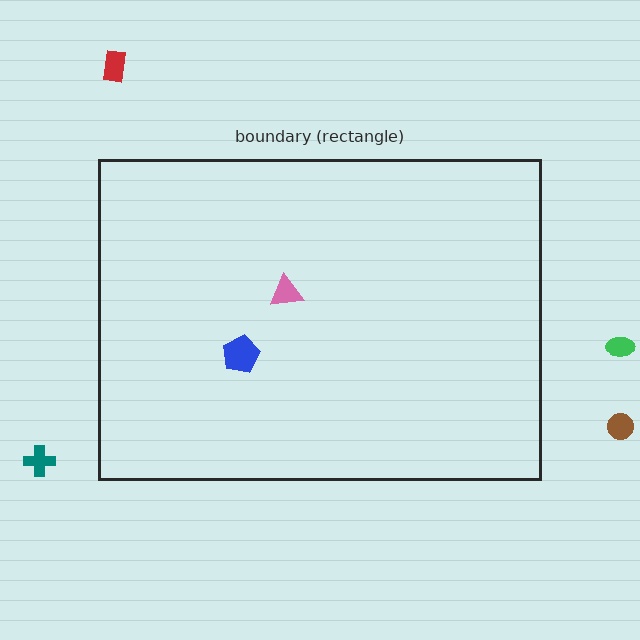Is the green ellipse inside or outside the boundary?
Outside.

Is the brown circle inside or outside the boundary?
Outside.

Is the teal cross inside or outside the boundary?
Outside.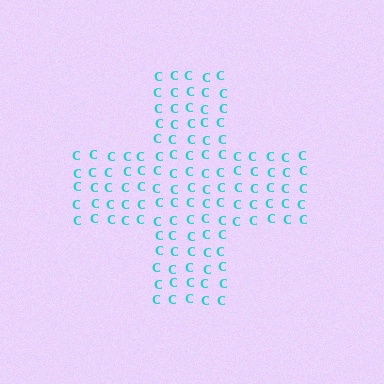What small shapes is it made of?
It is made of small letter C's.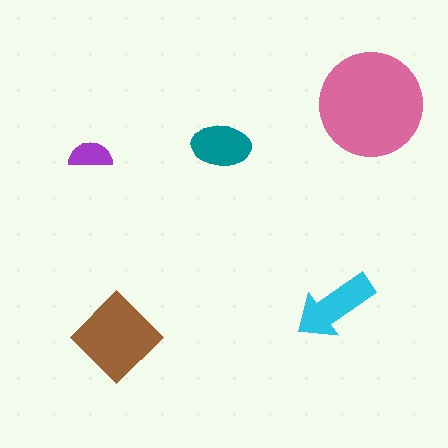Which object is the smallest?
The purple semicircle.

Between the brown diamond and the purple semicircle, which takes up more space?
The brown diamond.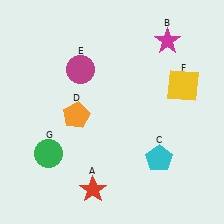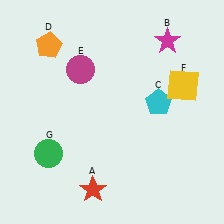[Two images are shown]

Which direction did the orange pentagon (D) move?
The orange pentagon (D) moved up.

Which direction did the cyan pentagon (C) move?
The cyan pentagon (C) moved up.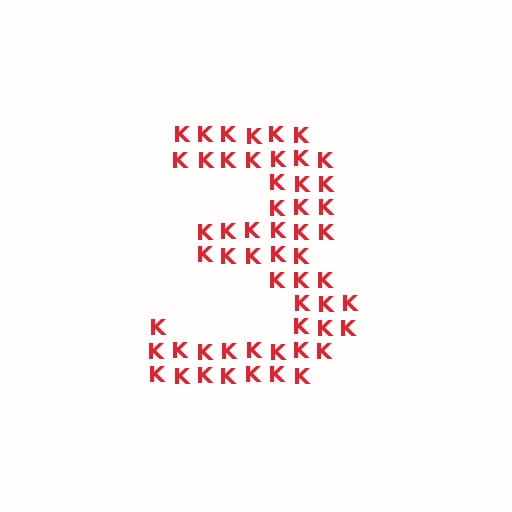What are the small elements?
The small elements are letter K's.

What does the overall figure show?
The overall figure shows the digit 3.